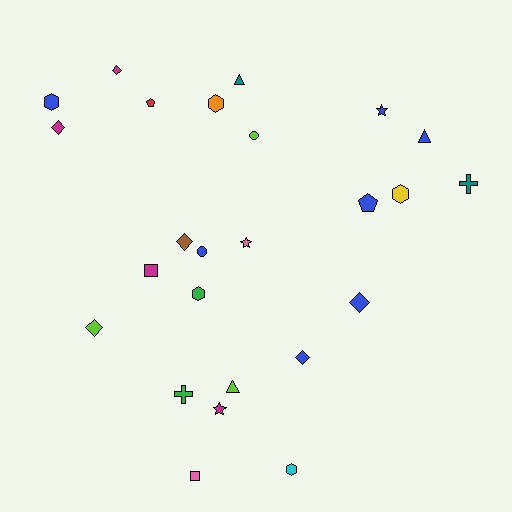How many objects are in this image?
There are 25 objects.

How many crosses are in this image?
There are 2 crosses.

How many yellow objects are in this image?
There is 1 yellow object.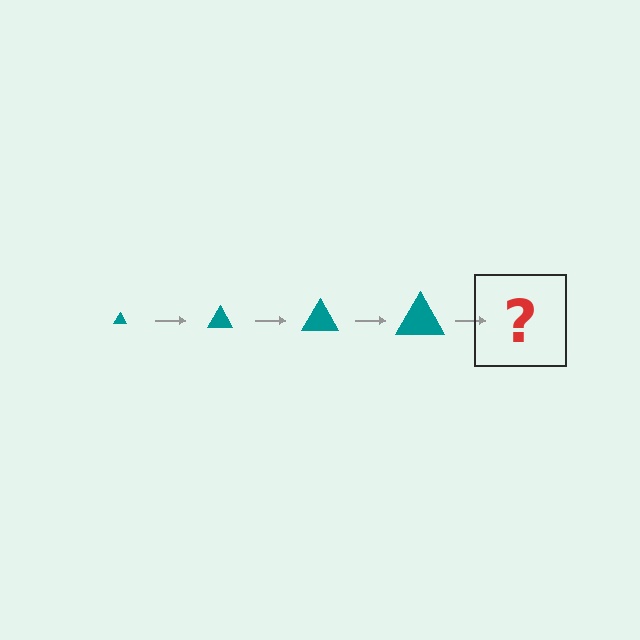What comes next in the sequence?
The next element should be a teal triangle, larger than the previous one.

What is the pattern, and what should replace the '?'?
The pattern is that the triangle gets progressively larger each step. The '?' should be a teal triangle, larger than the previous one.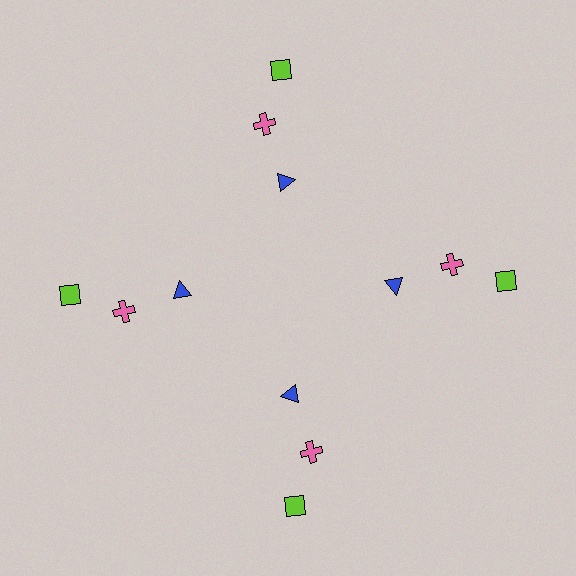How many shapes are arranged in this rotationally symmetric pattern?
There are 12 shapes, arranged in 4 groups of 3.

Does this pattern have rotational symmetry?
Yes, this pattern has 4-fold rotational symmetry. It looks the same after rotating 90 degrees around the center.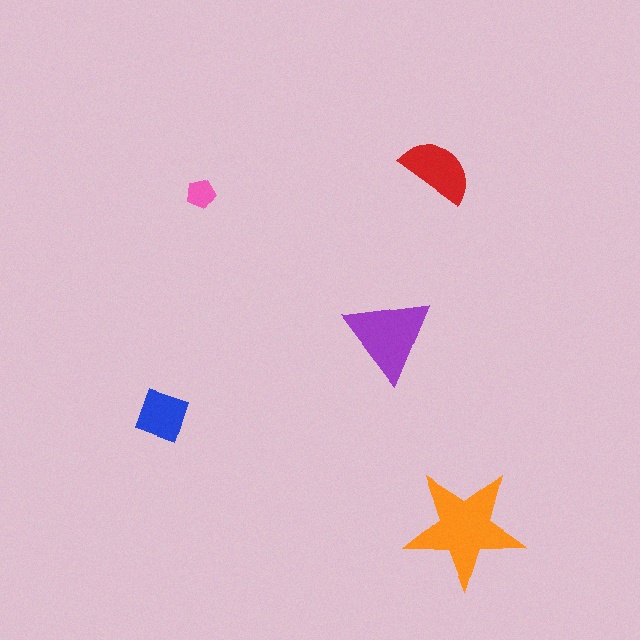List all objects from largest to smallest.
The orange star, the purple triangle, the red semicircle, the blue diamond, the pink pentagon.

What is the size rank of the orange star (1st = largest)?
1st.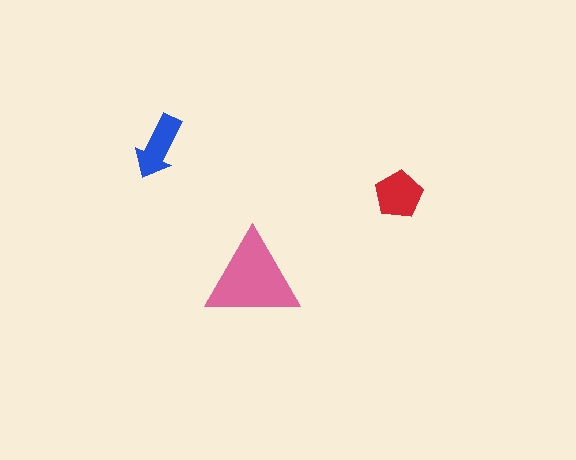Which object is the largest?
The pink triangle.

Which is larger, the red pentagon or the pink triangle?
The pink triangle.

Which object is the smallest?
The blue arrow.